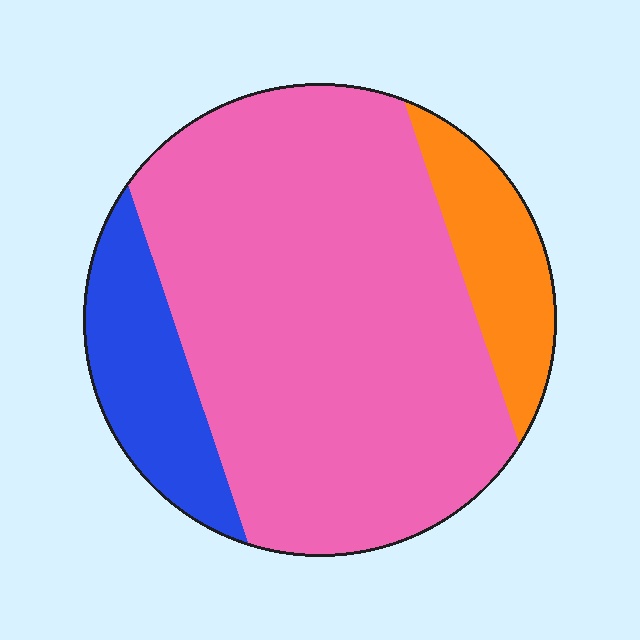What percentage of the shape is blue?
Blue takes up less than a sixth of the shape.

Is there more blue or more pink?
Pink.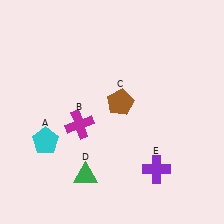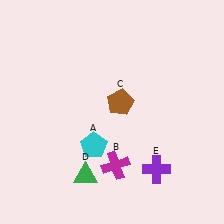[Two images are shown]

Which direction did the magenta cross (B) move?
The magenta cross (B) moved down.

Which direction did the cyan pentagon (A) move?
The cyan pentagon (A) moved right.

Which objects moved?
The objects that moved are: the cyan pentagon (A), the magenta cross (B).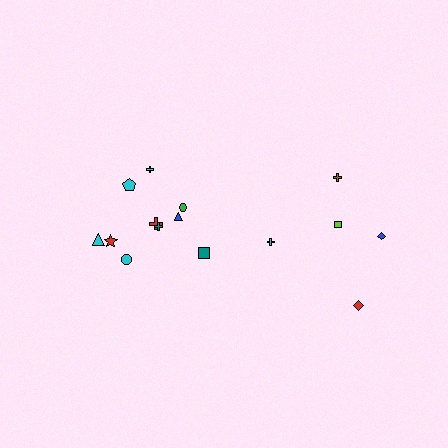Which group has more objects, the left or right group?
The left group.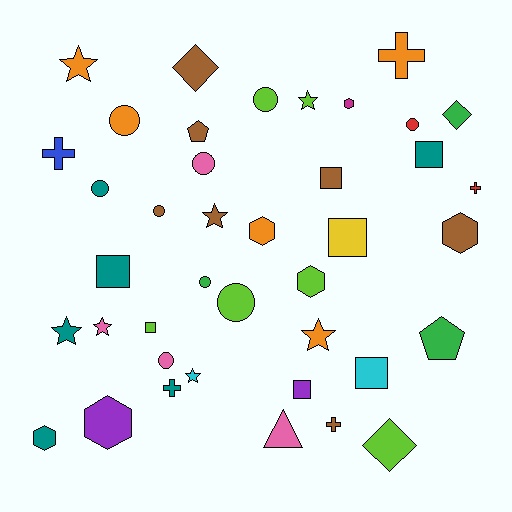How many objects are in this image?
There are 40 objects.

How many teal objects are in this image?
There are 6 teal objects.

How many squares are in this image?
There are 7 squares.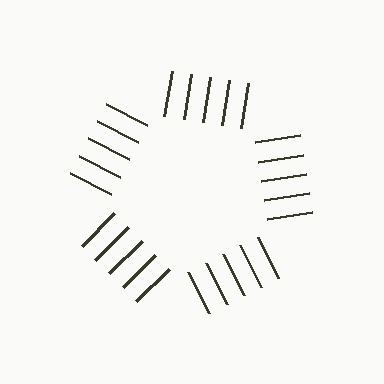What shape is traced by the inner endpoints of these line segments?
An illusory pentagon — the line segments terminate on its edges but no continuous stroke is drawn.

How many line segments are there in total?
25 — 5 along each of the 5 edges.